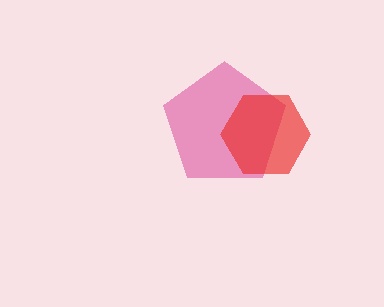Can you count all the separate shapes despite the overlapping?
Yes, there are 2 separate shapes.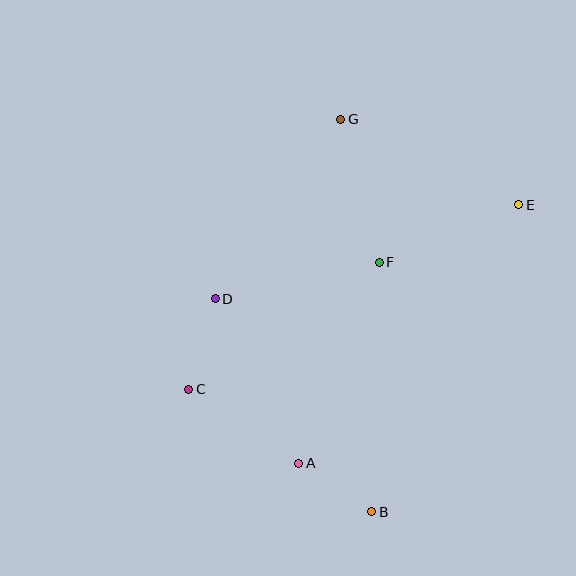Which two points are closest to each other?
Points A and B are closest to each other.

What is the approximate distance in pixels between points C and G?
The distance between C and G is approximately 310 pixels.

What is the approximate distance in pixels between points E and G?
The distance between E and G is approximately 198 pixels.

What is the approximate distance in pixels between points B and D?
The distance between B and D is approximately 265 pixels.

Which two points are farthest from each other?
Points B and G are farthest from each other.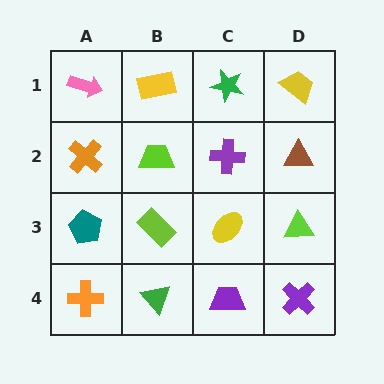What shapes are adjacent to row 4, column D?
A lime triangle (row 3, column D), a purple trapezoid (row 4, column C).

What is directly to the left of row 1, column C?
A yellow rectangle.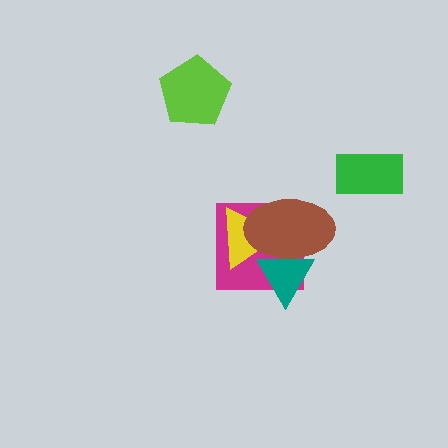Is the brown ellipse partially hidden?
No, no other shape covers it.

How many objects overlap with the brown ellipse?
3 objects overlap with the brown ellipse.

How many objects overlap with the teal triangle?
3 objects overlap with the teal triangle.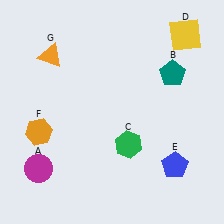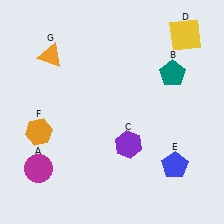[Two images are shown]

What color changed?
The hexagon (C) changed from green in Image 1 to purple in Image 2.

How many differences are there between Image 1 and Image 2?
There is 1 difference between the two images.